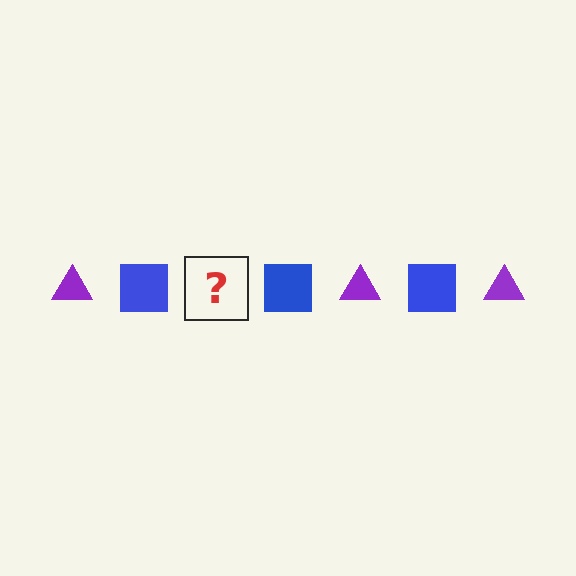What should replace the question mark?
The question mark should be replaced with a purple triangle.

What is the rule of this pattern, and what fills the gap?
The rule is that the pattern alternates between purple triangle and blue square. The gap should be filled with a purple triangle.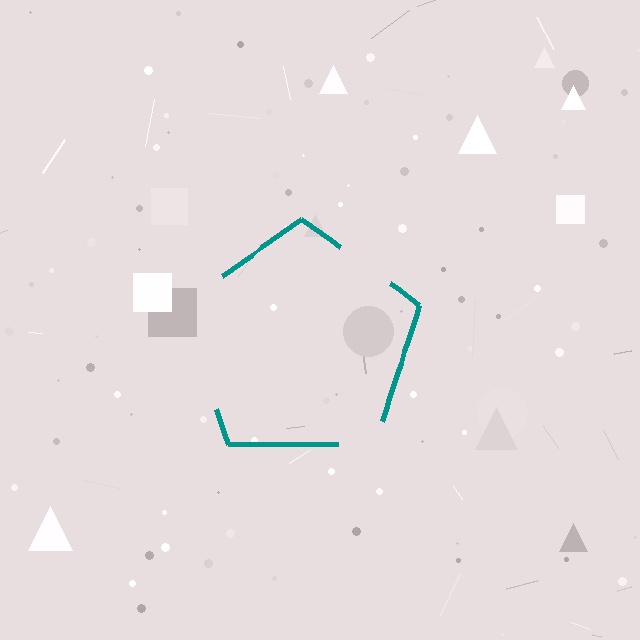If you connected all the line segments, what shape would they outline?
They would outline a pentagon.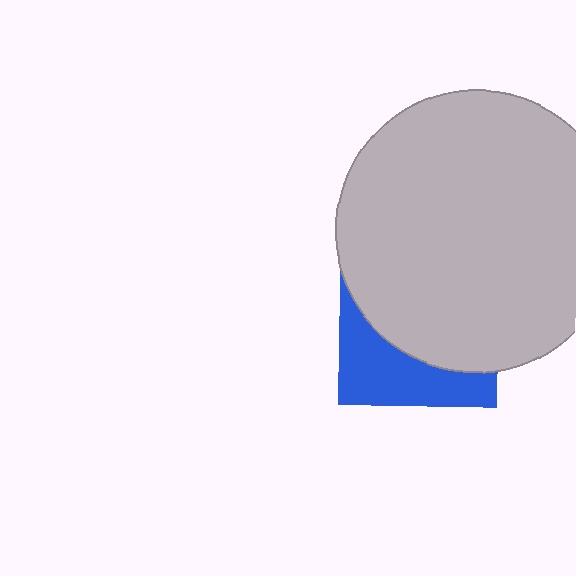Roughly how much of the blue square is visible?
A small part of it is visible (roughly 36%).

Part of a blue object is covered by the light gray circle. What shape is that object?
It is a square.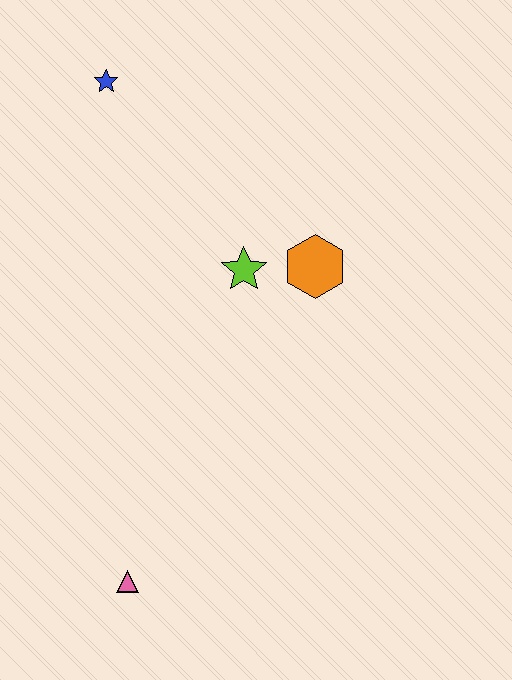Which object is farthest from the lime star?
The pink triangle is farthest from the lime star.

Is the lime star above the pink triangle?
Yes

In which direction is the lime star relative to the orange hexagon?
The lime star is to the left of the orange hexagon.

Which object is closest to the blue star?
The lime star is closest to the blue star.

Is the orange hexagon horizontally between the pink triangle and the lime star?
No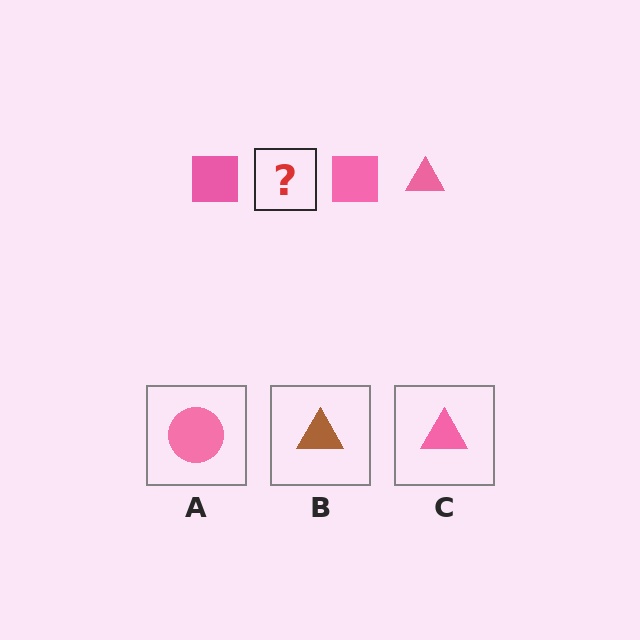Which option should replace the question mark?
Option C.